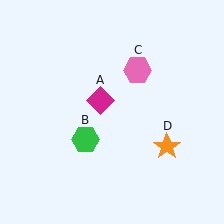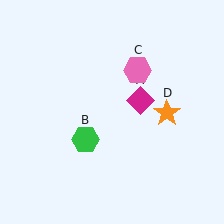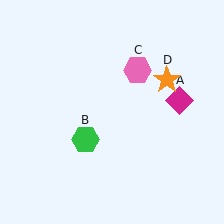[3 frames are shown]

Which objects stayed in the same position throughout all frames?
Green hexagon (object B) and pink hexagon (object C) remained stationary.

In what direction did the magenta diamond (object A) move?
The magenta diamond (object A) moved right.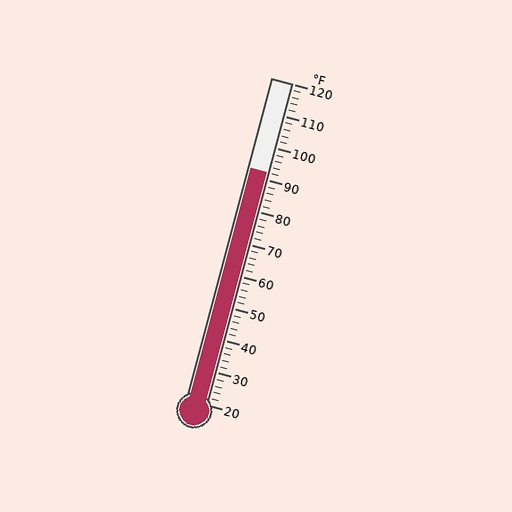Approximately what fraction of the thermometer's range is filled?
The thermometer is filled to approximately 70% of its range.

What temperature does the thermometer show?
The thermometer shows approximately 92°F.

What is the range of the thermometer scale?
The thermometer scale ranges from 20°F to 120°F.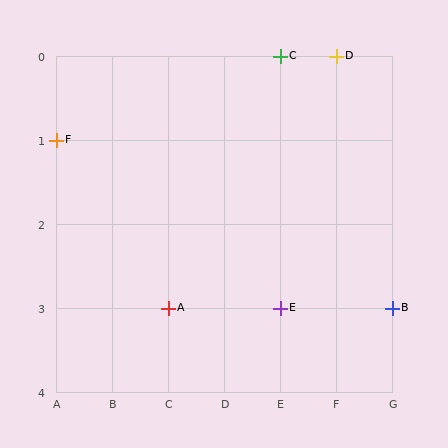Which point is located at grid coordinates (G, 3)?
Point B is at (G, 3).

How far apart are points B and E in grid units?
Points B and E are 2 columns apart.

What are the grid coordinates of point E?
Point E is at grid coordinates (E, 3).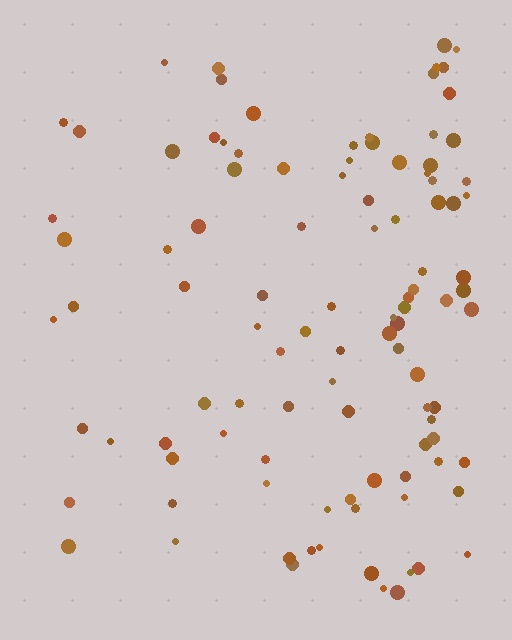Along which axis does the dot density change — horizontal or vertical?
Horizontal.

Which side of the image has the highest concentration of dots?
The right.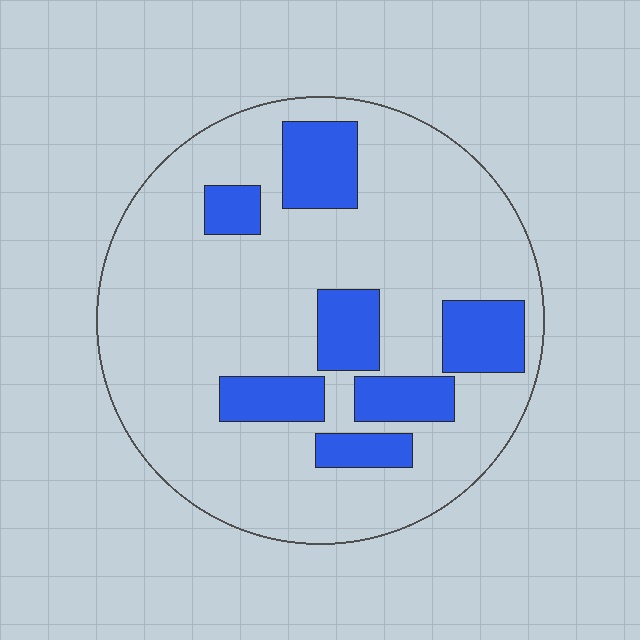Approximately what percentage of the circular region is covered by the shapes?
Approximately 20%.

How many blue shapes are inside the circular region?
7.